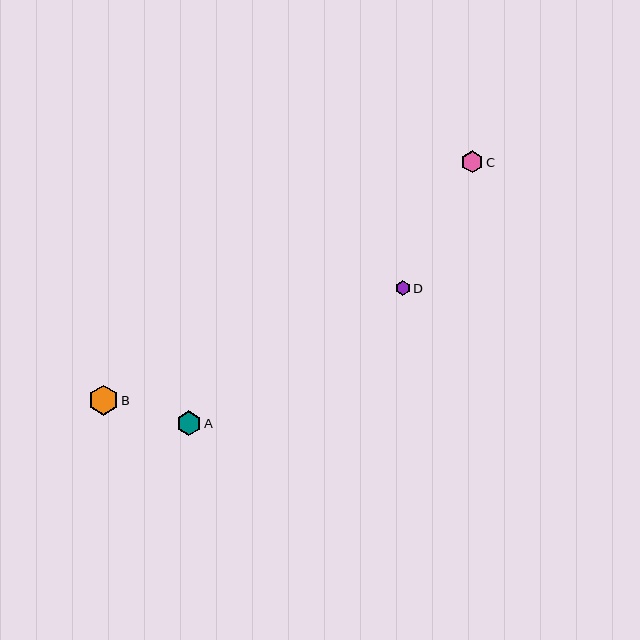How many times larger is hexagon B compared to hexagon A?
Hexagon B is approximately 1.2 times the size of hexagon A.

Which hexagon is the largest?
Hexagon B is the largest with a size of approximately 30 pixels.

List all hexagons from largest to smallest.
From largest to smallest: B, A, C, D.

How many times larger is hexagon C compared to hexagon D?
Hexagon C is approximately 1.5 times the size of hexagon D.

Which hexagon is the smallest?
Hexagon D is the smallest with a size of approximately 15 pixels.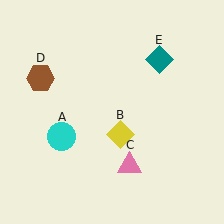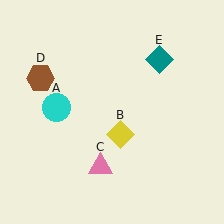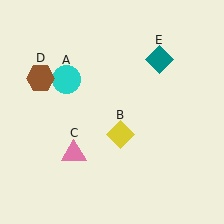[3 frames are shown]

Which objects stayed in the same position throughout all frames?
Yellow diamond (object B) and brown hexagon (object D) and teal diamond (object E) remained stationary.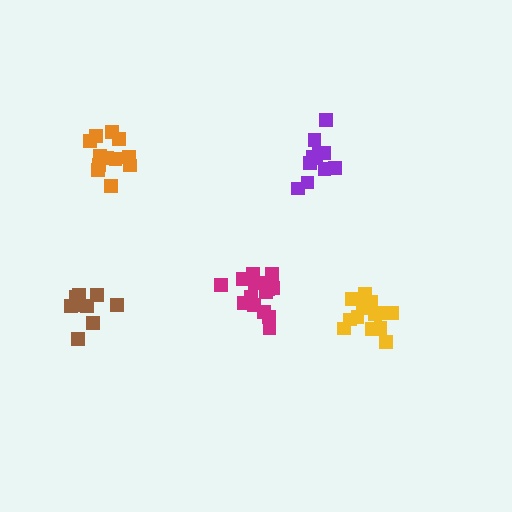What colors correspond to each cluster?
The clusters are colored: magenta, yellow, brown, purple, orange.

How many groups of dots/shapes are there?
There are 5 groups.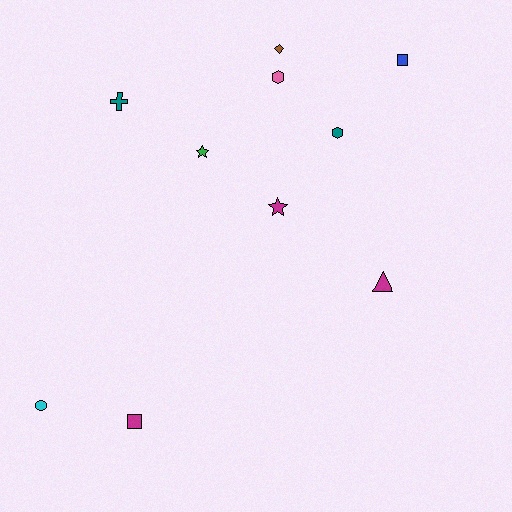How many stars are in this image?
There are 2 stars.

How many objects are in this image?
There are 10 objects.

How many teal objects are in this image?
There are 2 teal objects.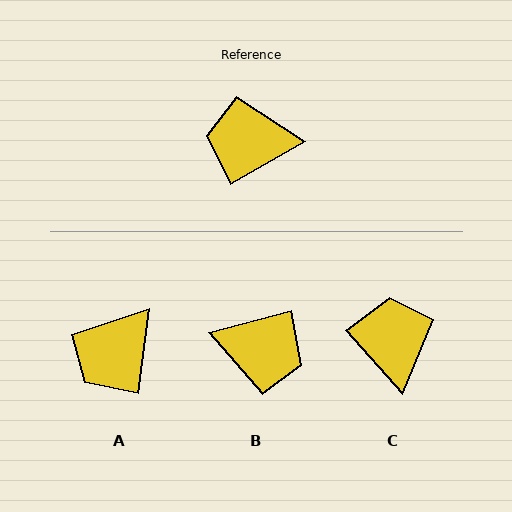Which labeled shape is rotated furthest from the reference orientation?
B, about 165 degrees away.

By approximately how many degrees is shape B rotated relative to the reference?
Approximately 165 degrees counter-clockwise.